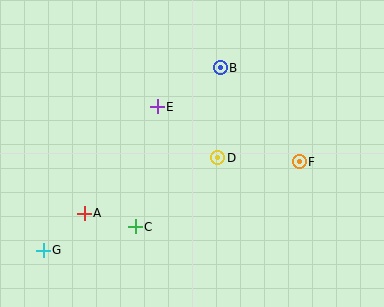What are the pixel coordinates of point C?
Point C is at (135, 227).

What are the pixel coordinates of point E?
Point E is at (157, 107).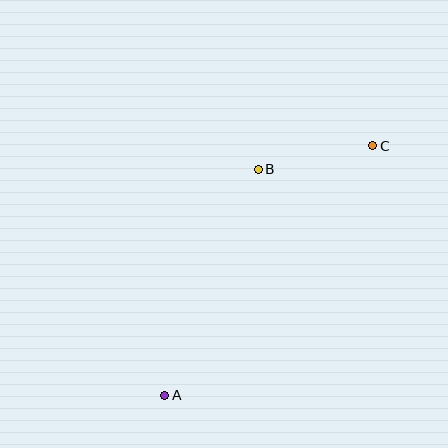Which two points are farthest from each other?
Points A and C are farthest from each other.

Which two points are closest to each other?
Points B and C are closest to each other.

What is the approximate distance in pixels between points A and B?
The distance between A and B is approximately 245 pixels.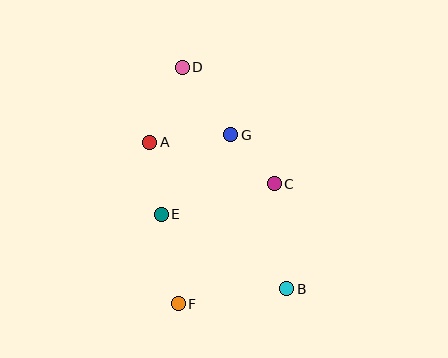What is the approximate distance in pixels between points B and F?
The distance between B and F is approximately 109 pixels.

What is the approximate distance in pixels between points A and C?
The distance between A and C is approximately 131 pixels.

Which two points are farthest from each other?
Points B and D are farthest from each other.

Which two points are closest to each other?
Points C and G are closest to each other.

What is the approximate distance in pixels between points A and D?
The distance between A and D is approximately 81 pixels.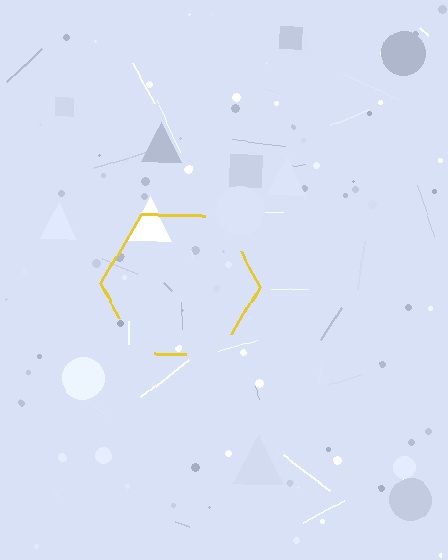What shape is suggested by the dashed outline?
The dashed outline suggests a hexagon.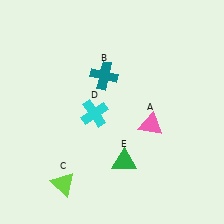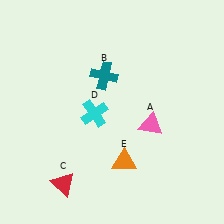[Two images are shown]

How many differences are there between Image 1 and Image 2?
There are 2 differences between the two images.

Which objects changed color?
C changed from lime to red. E changed from green to orange.